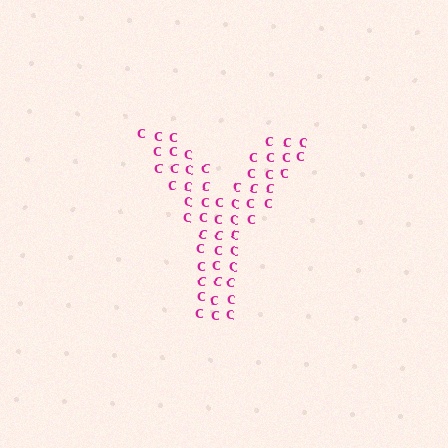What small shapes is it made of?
It is made of small letter C's.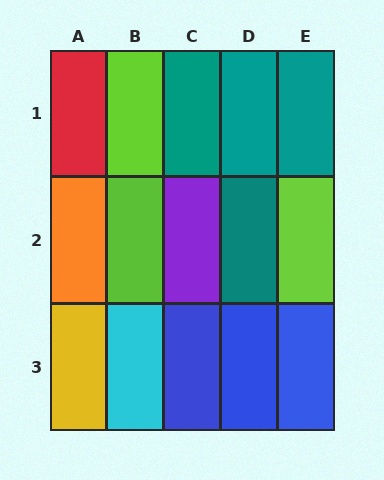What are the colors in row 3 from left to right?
Yellow, cyan, blue, blue, blue.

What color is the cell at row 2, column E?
Lime.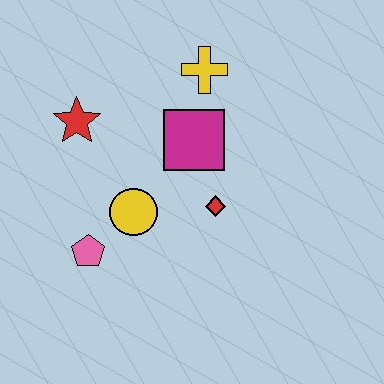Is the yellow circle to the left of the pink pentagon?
No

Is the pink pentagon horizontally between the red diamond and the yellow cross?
No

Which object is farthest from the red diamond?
The red star is farthest from the red diamond.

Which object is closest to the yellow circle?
The pink pentagon is closest to the yellow circle.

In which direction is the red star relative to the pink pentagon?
The red star is above the pink pentagon.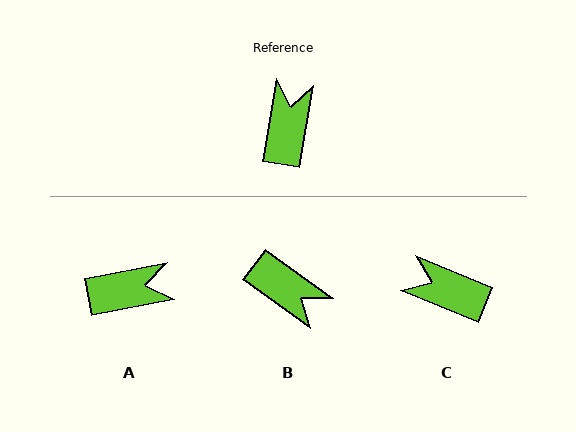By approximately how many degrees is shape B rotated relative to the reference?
Approximately 116 degrees clockwise.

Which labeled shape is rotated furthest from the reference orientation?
B, about 116 degrees away.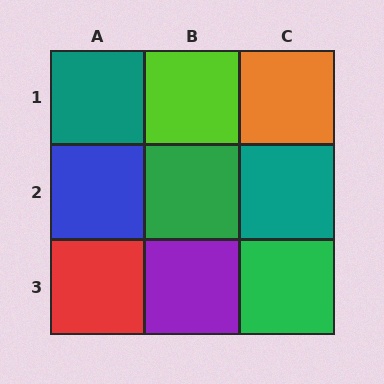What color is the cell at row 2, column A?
Blue.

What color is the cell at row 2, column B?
Green.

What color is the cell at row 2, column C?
Teal.